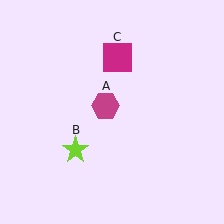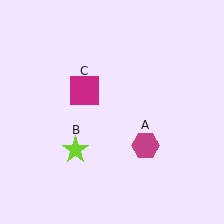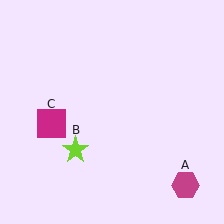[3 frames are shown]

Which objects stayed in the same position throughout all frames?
Lime star (object B) remained stationary.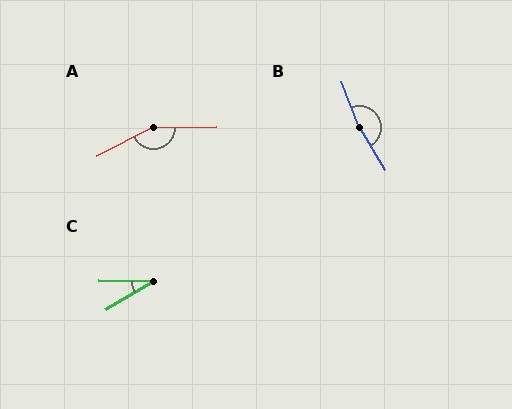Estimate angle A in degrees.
Approximately 153 degrees.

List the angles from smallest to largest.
C (31°), A (153°), B (169°).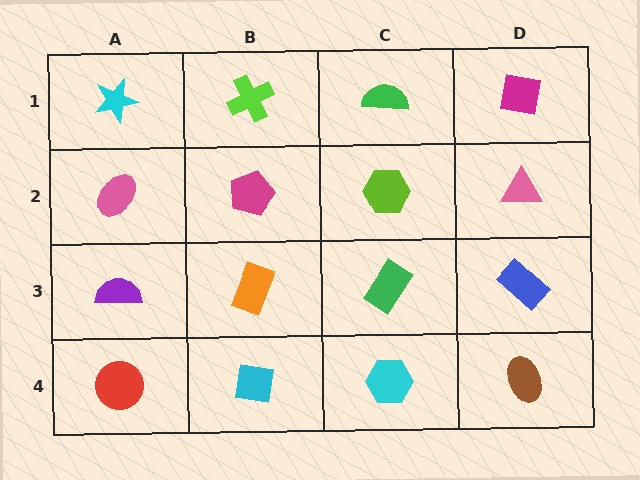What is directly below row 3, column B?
A cyan square.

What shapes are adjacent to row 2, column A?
A cyan star (row 1, column A), a purple semicircle (row 3, column A), a magenta pentagon (row 2, column B).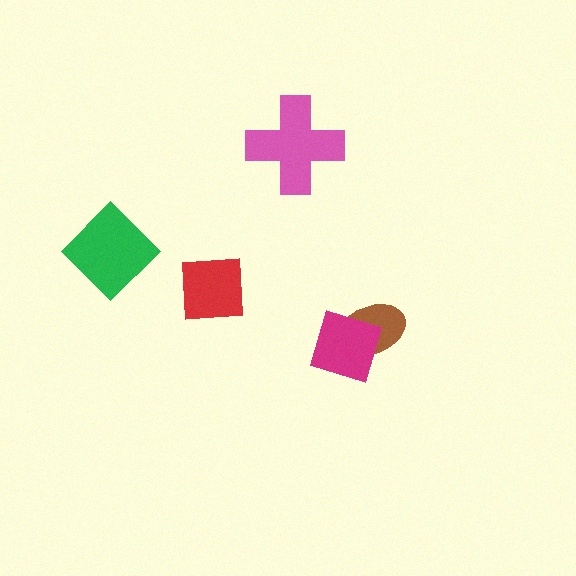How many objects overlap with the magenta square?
1 object overlaps with the magenta square.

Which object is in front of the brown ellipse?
The magenta square is in front of the brown ellipse.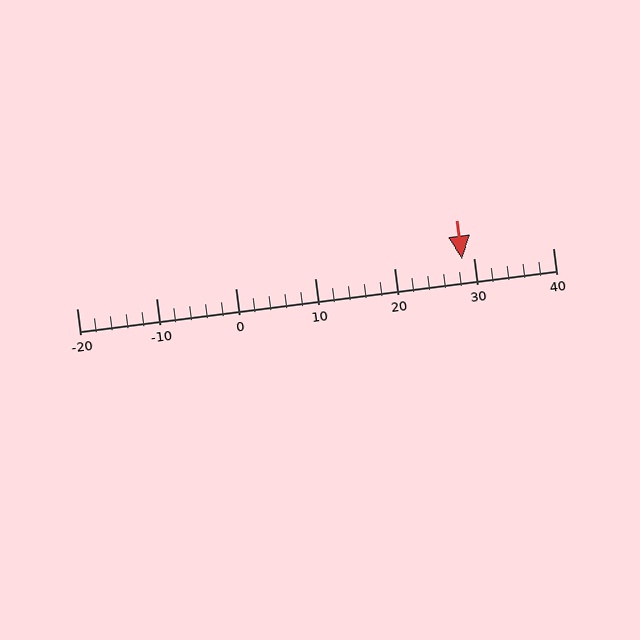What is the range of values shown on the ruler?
The ruler shows values from -20 to 40.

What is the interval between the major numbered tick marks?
The major tick marks are spaced 10 units apart.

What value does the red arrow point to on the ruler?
The red arrow points to approximately 28.